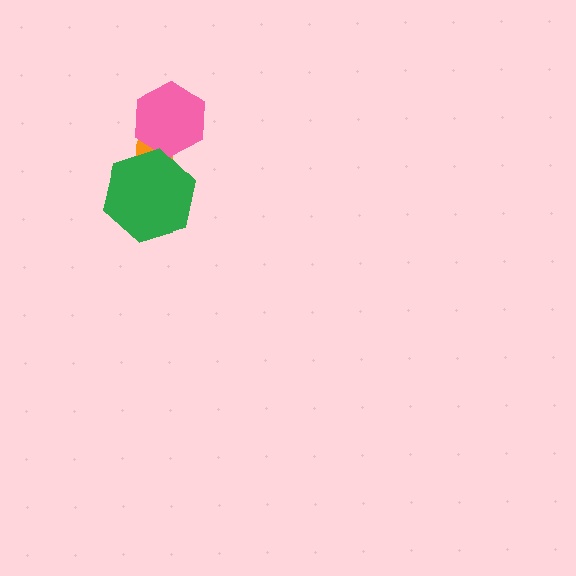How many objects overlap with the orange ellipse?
2 objects overlap with the orange ellipse.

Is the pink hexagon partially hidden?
No, no other shape covers it.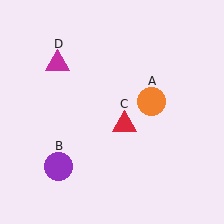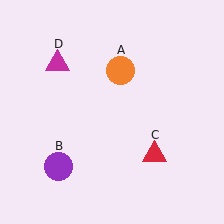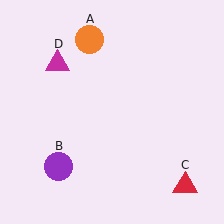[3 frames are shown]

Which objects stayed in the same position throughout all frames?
Purple circle (object B) and magenta triangle (object D) remained stationary.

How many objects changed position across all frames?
2 objects changed position: orange circle (object A), red triangle (object C).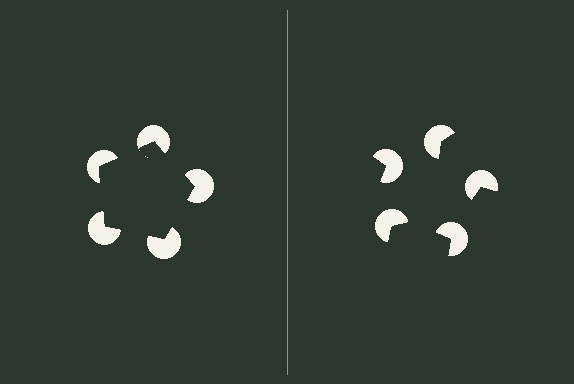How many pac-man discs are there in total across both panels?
10 — 5 on each side.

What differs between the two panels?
The pac-man discs are positioned identically on both sides; only the wedge orientations differ. On the left they align to a pentagon; on the right they are misaligned.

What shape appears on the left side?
An illusory pentagon.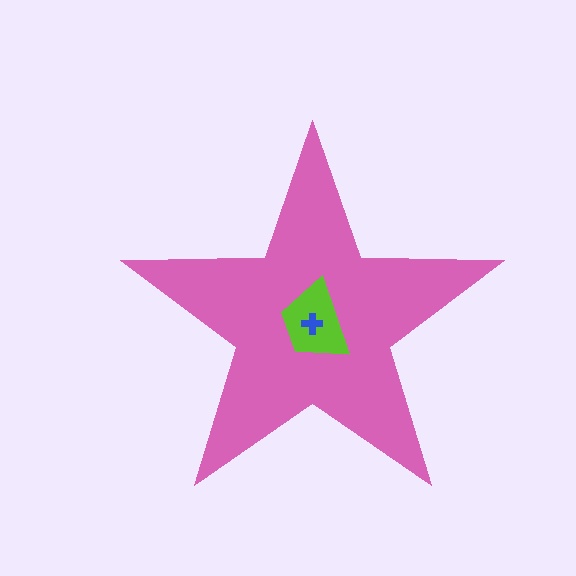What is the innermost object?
The blue cross.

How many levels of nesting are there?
3.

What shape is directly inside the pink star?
The lime trapezoid.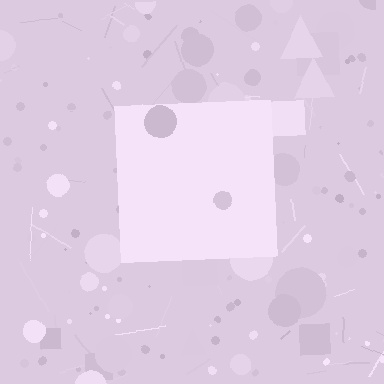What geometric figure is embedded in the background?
A square is embedded in the background.